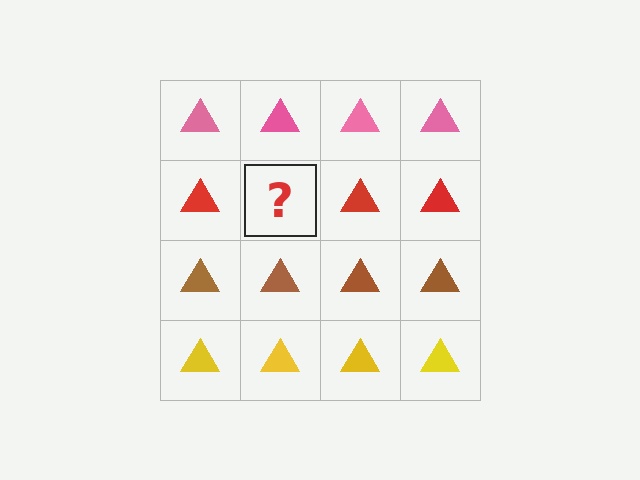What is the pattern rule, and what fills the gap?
The rule is that each row has a consistent color. The gap should be filled with a red triangle.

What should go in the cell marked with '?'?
The missing cell should contain a red triangle.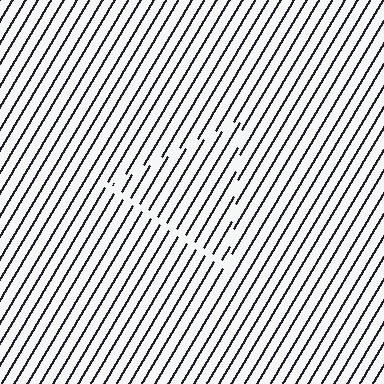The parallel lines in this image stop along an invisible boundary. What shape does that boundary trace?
An illusory triangle. The interior of the shape contains the same grating, shifted by half a period — the contour is defined by the phase discontinuity where line-ends from the inner and outer gratings abut.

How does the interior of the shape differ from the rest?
The interior of the shape contains the same grating, shifted by half a period — the contour is defined by the phase discontinuity where line-ends from the inner and outer gratings abut.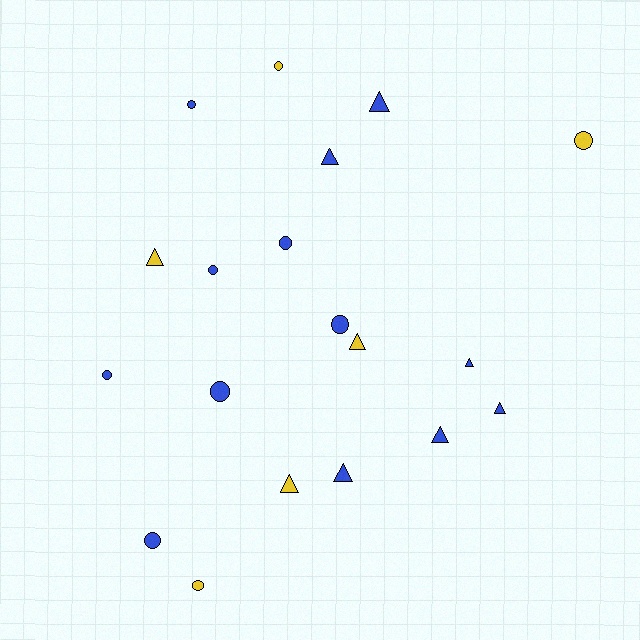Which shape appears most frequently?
Circle, with 10 objects.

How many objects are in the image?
There are 19 objects.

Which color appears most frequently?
Blue, with 13 objects.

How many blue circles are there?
There are 7 blue circles.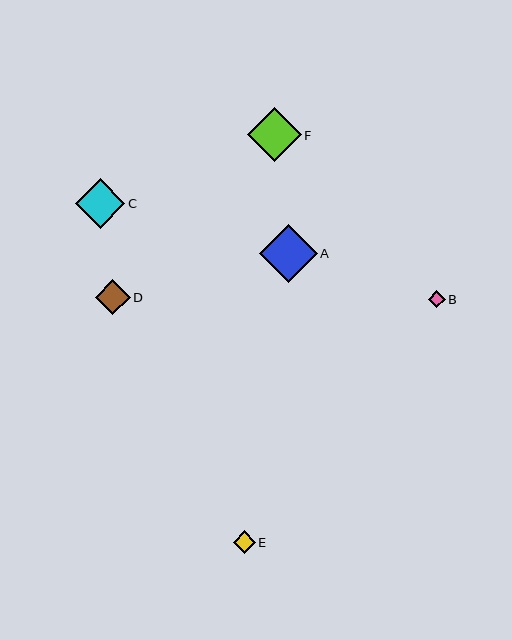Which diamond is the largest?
Diamond A is the largest with a size of approximately 58 pixels.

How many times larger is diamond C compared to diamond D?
Diamond C is approximately 1.4 times the size of diamond D.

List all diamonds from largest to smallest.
From largest to smallest: A, F, C, D, E, B.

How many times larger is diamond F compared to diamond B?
Diamond F is approximately 3.3 times the size of diamond B.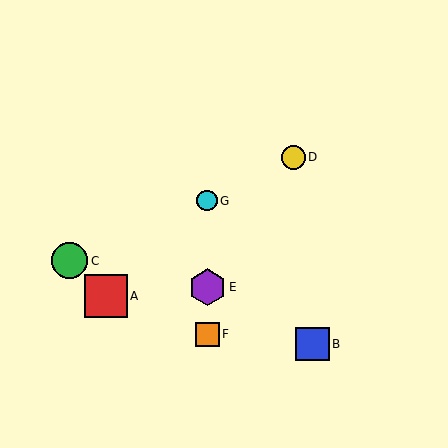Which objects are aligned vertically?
Objects E, F, G are aligned vertically.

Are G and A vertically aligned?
No, G is at x≈207 and A is at x≈106.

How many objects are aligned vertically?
3 objects (E, F, G) are aligned vertically.